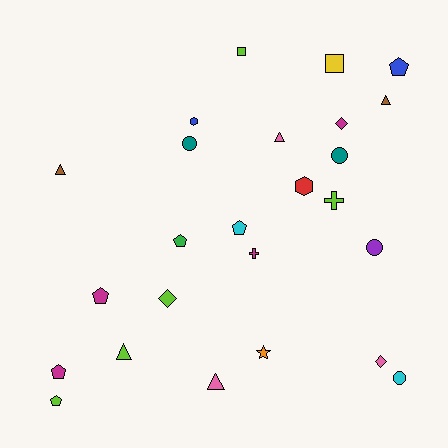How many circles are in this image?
There are 4 circles.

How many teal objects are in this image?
There are 2 teal objects.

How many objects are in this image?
There are 25 objects.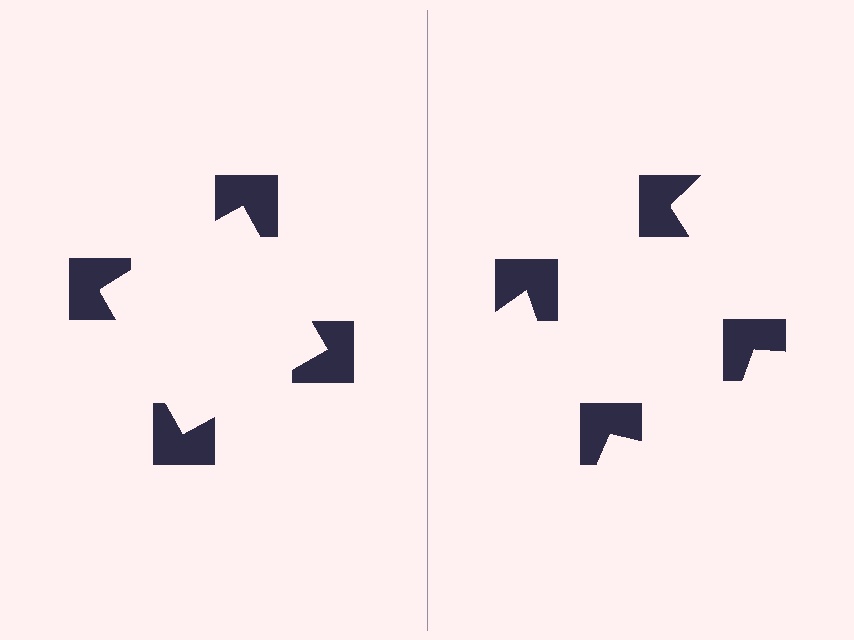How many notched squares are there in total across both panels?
8 — 4 on each side.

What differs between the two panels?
The notched squares are positioned identically on both sides; only the wedge orientations differ. On the left they align to a square; on the right they are misaligned.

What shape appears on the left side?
An illusory square.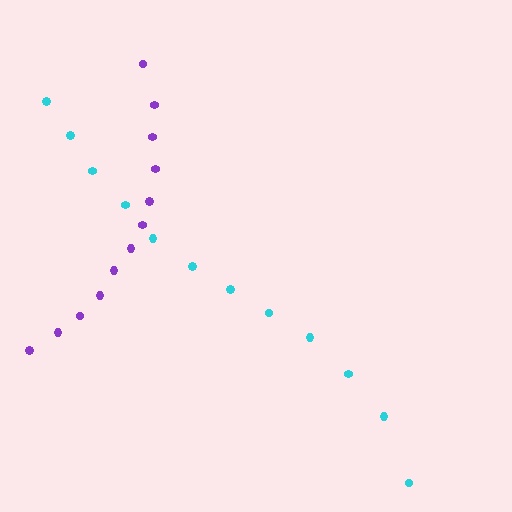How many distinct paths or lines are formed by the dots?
There are 2 distinct paths.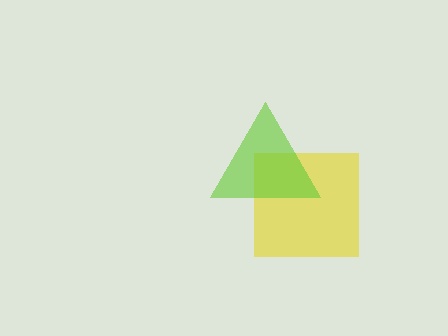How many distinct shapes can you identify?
There are 2 distinct shapes: a yellow square, a lime triangle.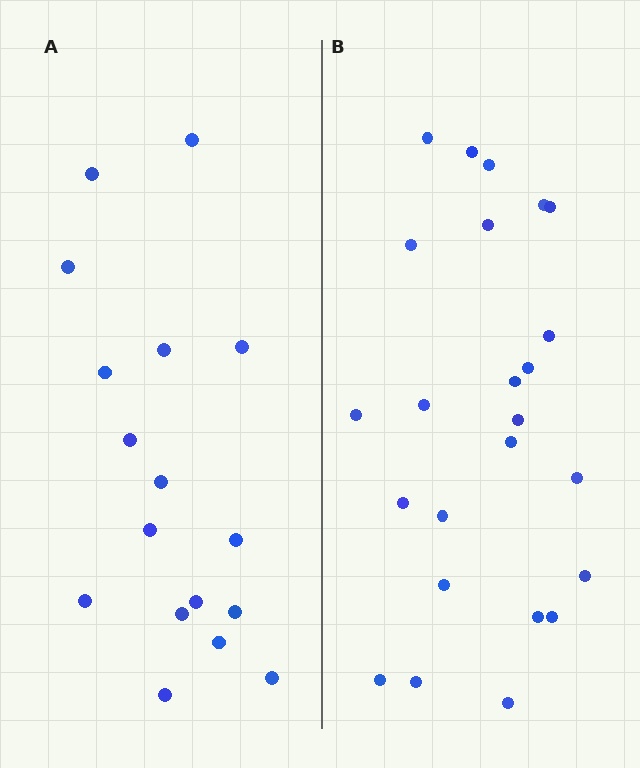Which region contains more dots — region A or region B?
Region B (the right region) has more dots.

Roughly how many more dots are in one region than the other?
Region B has roughly 8 or so more dots than region A.